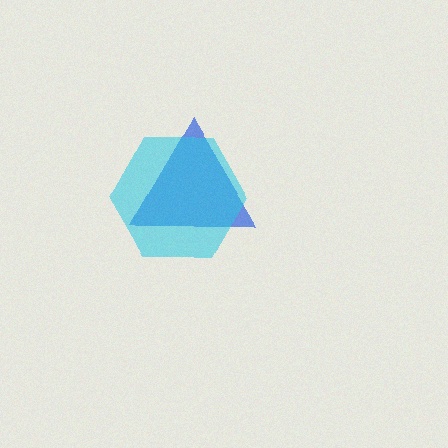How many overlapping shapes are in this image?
There are 2 overlapping shapes in the image.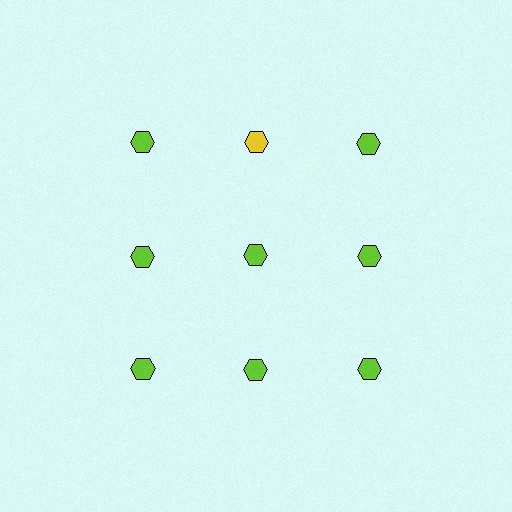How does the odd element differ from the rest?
It has a different color: yellow instead of lime.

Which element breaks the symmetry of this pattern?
The yellow hexagon in the top row, second from left column breaks the symmetry. All other shapes are lime hexagons.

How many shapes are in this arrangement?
There are 9 shapes arranged in a grid pattern.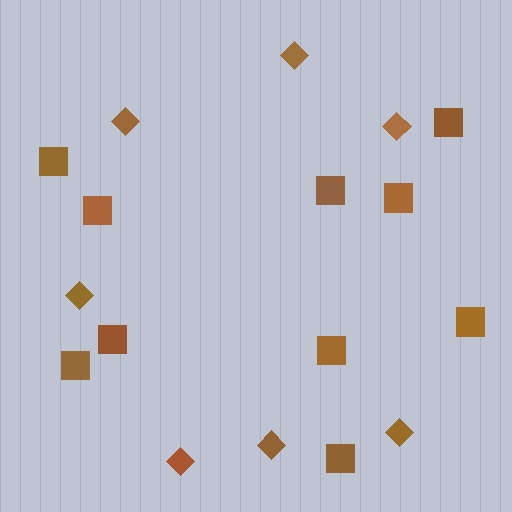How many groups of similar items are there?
There are 2 groups: one group of squares (10) and one group of diamonds (7).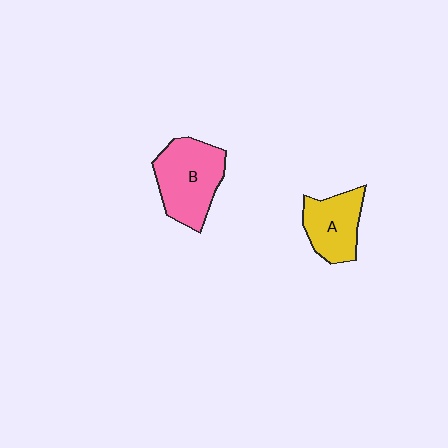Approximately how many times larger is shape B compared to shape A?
Approximately 1.4 times.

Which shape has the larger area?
Shape B (pink).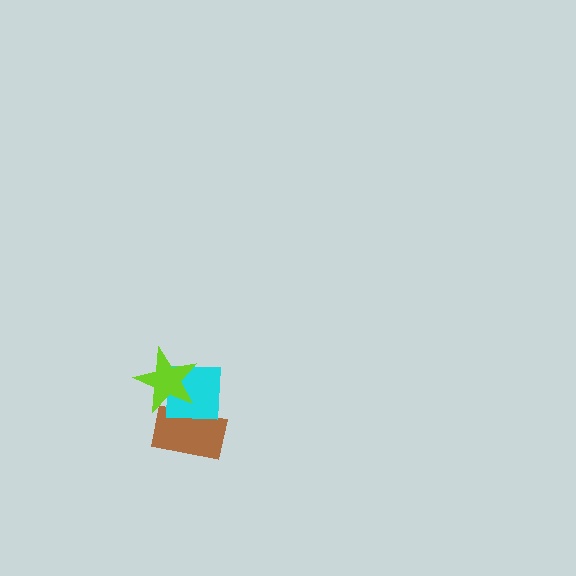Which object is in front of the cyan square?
The lime star is in front of the cyan square.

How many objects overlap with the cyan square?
2 objects overlap with the cyan square.